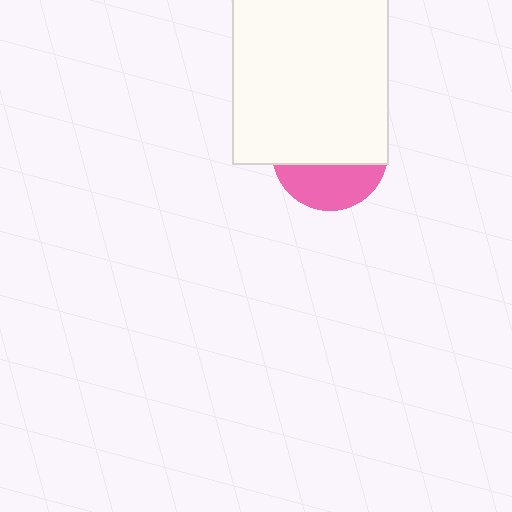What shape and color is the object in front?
The object in front is a white rectangle.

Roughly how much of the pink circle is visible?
A small part of it is visible (roughly 36%).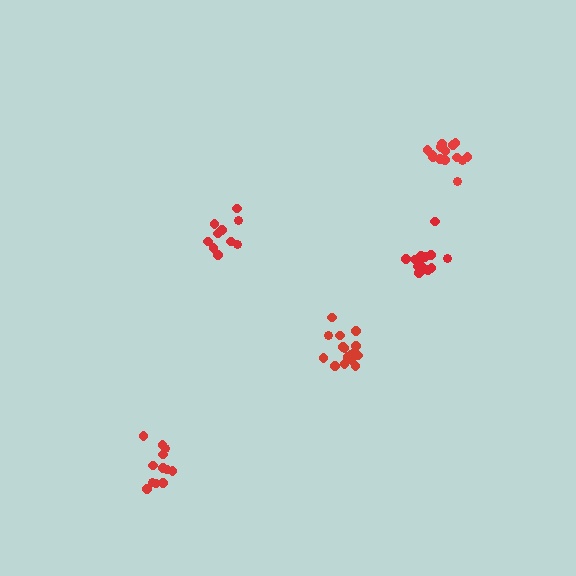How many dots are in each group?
Group 1: 16 dots, Group 2: 10 dots, Group 3: 15 dots, Group 4: 12 dots, Group 5: 15 dots (68 total).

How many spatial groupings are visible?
There are 5 spatial groupings.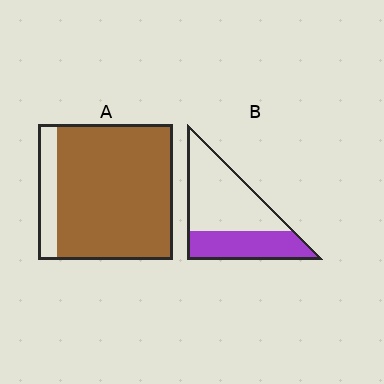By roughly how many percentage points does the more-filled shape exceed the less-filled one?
By roughly 50 percentage points (A over B).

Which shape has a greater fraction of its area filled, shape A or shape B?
Shape A.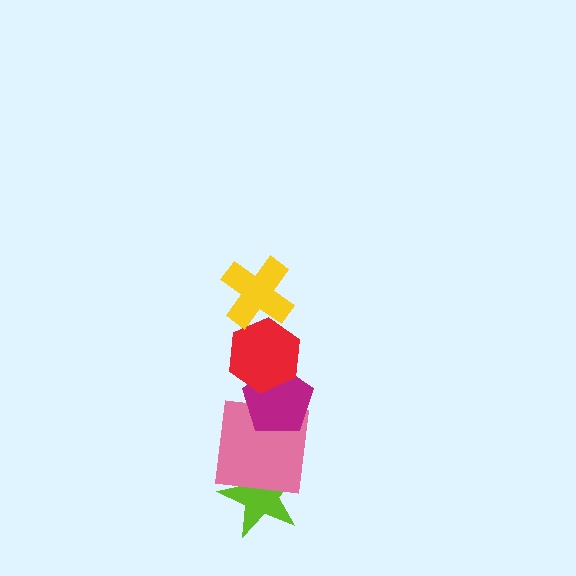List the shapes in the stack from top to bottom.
From top to bottom: the yellow cross, the red hexagon, the magenta pentagon, the pink square, the lime star.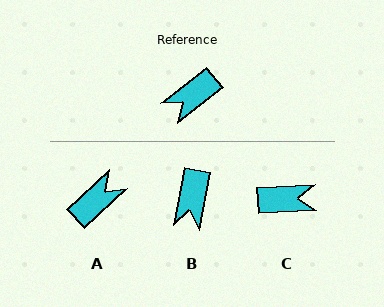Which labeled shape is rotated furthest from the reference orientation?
A, about 176 degrees away.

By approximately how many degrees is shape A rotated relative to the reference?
Approximately 176 degrees clockwise.